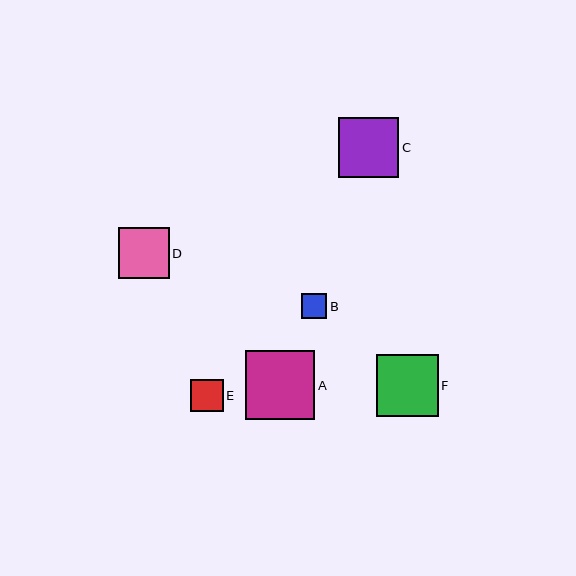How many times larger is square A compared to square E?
Square A is approximately 2.1 times the size of square E.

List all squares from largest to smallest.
From largest to smallest: A, F, C, D, E, B.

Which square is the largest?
Square A is the largest with a size of approximately 69 pixels.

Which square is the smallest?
Square B is the smallest with a size of approximately 25 pixels.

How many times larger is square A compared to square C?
Square A is approximately 1.2 times the size of square C.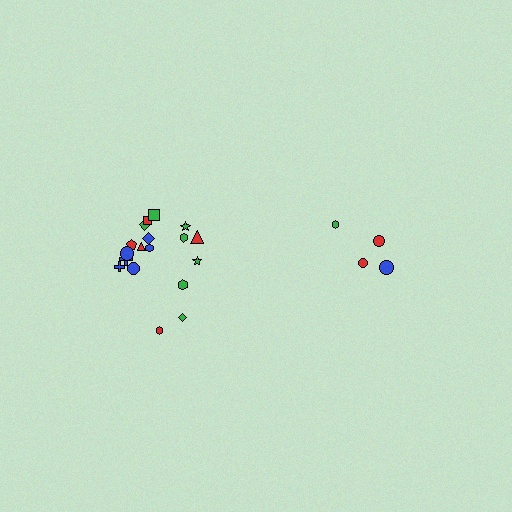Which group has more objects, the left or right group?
The left group.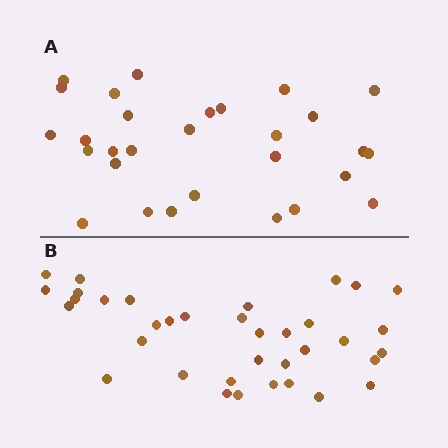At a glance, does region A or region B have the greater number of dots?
Region B (the bottom region) has more dots.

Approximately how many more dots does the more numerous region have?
Region B has roughly 8 or so more dots than region A.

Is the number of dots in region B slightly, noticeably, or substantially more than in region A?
Region B has only slightly more — the two regions are fairly close. The ratio is roughly 1.2 to 1.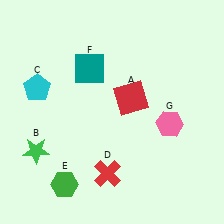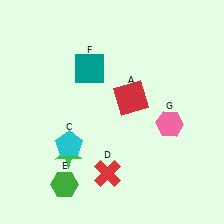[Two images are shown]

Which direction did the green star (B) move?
The green star (B) moved right.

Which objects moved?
The objects that moved are: the green star (B), the cyan pentagon (C).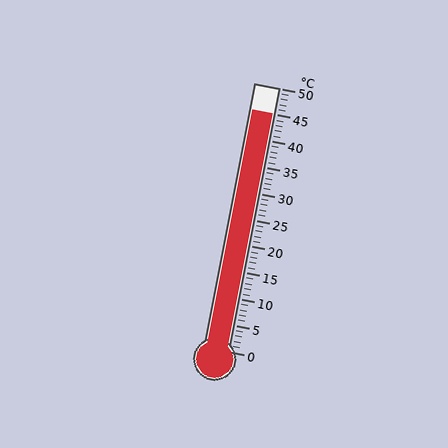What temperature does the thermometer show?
The thermometer shows approximately 45°C.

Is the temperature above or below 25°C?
The temperature is above 25°C.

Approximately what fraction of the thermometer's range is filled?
The thermometer is filled to approximately 90% of its range.